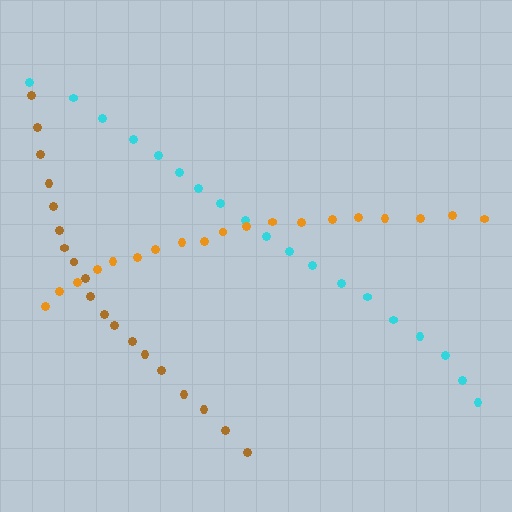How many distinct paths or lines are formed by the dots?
There are 3 distinct paths.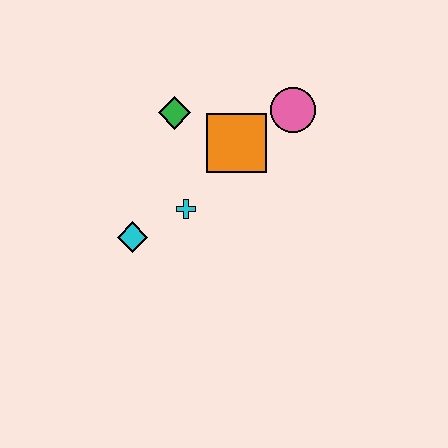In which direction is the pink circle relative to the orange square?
The pink circle is to the right of the orange square.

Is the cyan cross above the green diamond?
No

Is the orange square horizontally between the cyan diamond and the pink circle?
Yes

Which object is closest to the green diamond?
The orange square is closest to the green diamond.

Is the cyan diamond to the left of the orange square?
Yes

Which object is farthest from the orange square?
The cyan diamond is farthest from the orange square.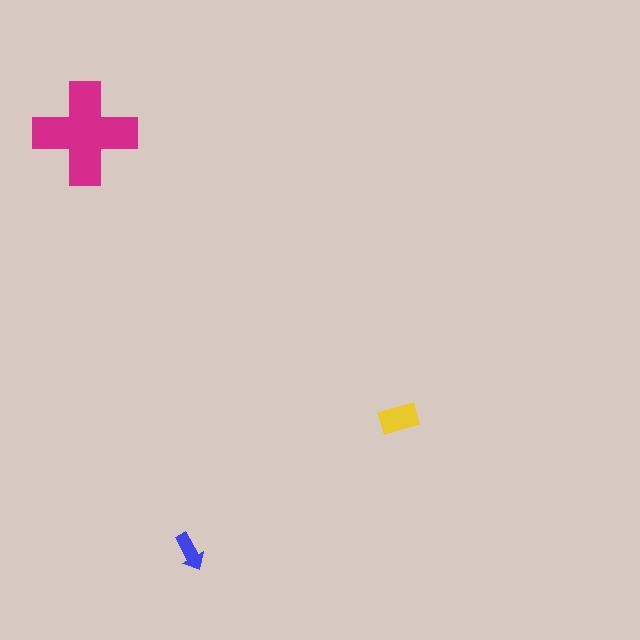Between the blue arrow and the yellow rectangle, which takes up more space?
The yellow rectangle.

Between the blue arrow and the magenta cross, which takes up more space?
The magenta cross.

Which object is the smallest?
The blue arrow.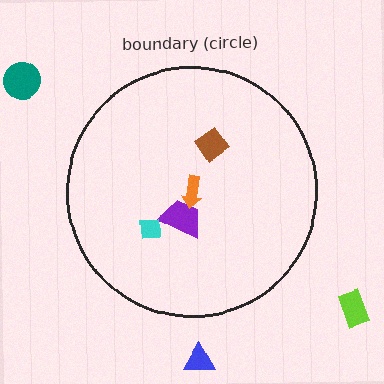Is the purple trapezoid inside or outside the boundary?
Inside.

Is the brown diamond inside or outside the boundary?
Inside.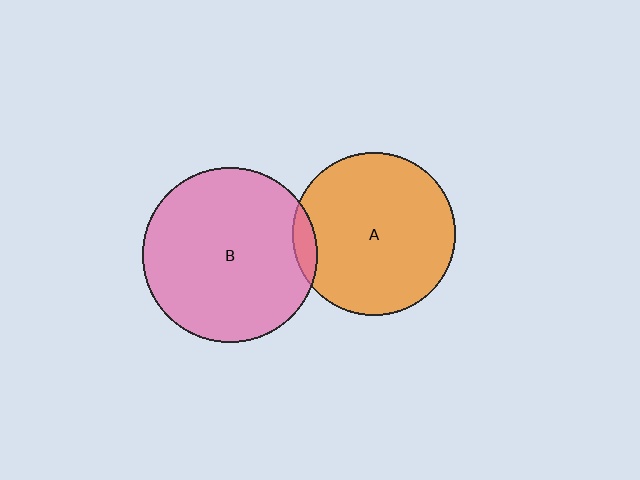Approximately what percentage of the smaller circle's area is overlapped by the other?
Approximately 5%.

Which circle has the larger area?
Circle B (pink).